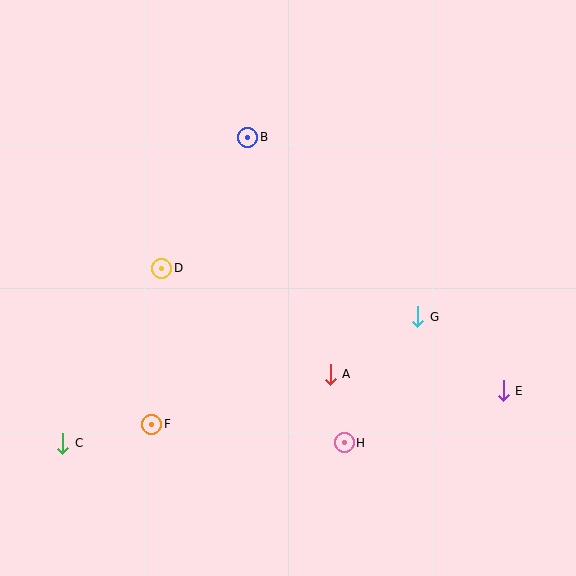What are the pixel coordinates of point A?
Point A is at (330, 374).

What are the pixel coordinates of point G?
Point G is at (418, 317).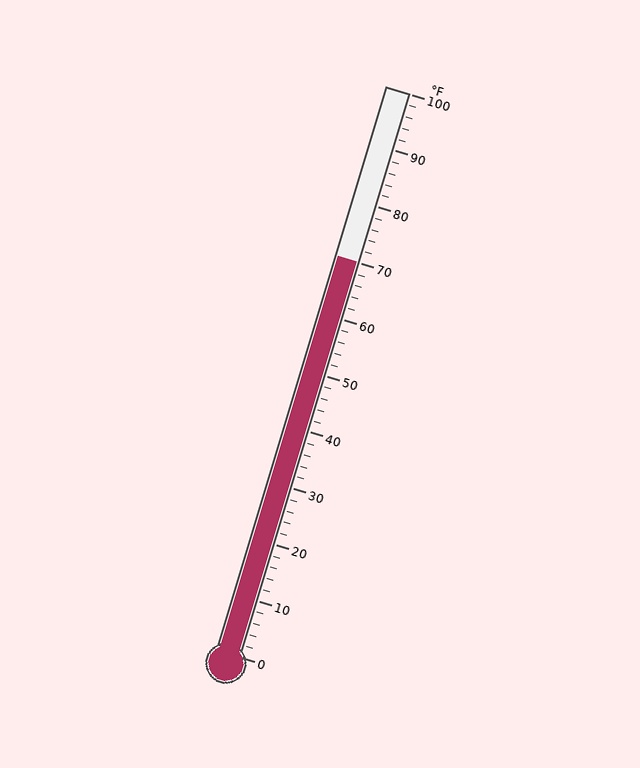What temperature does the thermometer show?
The thermometer shows approximately 70°F.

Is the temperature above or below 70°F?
The temperature is at 70°F.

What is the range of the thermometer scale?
The thermometer scale ranges from 0°F to 100°F.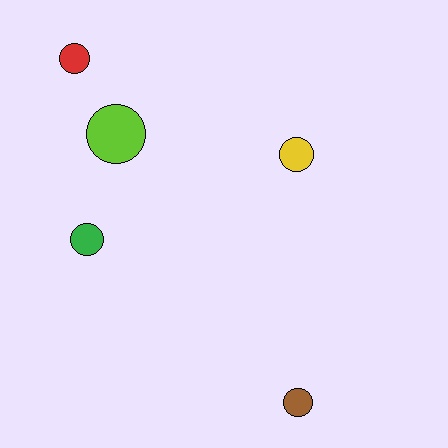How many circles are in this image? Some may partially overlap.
There are 5 circles.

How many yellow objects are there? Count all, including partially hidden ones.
There is 1 yellow object.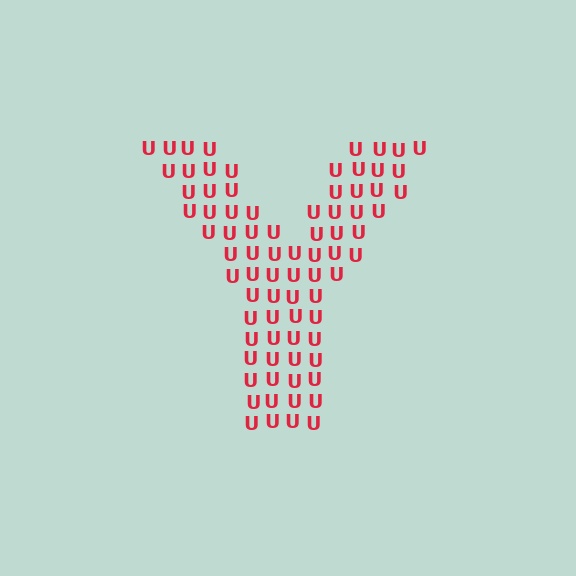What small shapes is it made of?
It is made of small letter U's.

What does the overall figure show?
The overall figure shows the letter Y.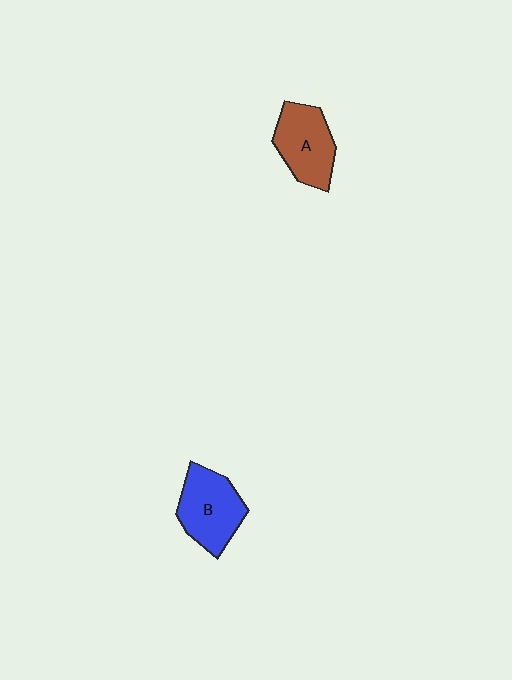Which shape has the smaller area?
Shape A (brown).